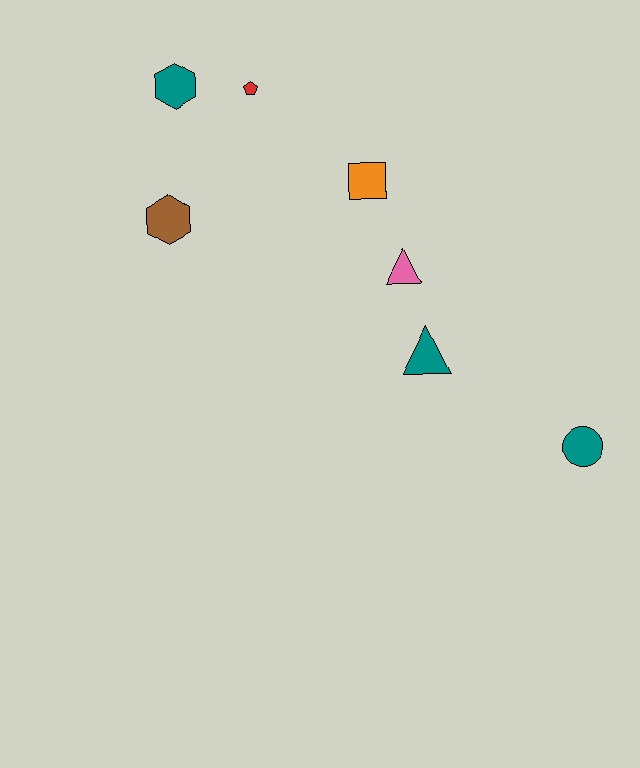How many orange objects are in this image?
There is 1 orange object.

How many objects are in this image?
There are 7 objects.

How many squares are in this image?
There is 1 square.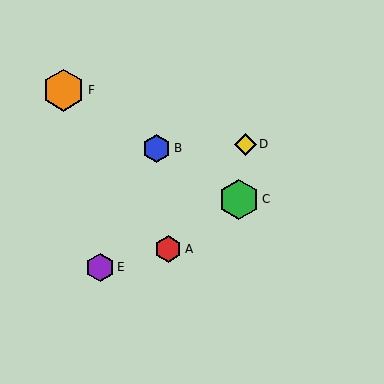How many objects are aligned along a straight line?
3 objects (B, C, F) are aligned along a straight line.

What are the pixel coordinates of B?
Object B is at (157, 148).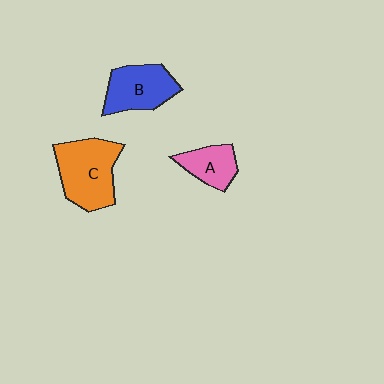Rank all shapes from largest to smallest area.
From largest to smallest: C (orange), B (blue), A (pink).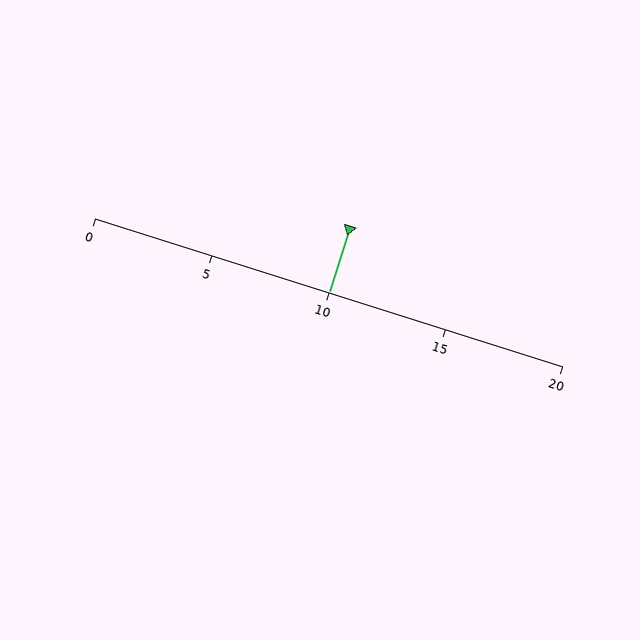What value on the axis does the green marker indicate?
The marker indicates approximately 10.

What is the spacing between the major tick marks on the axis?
The major ticks are spaced 5 apart.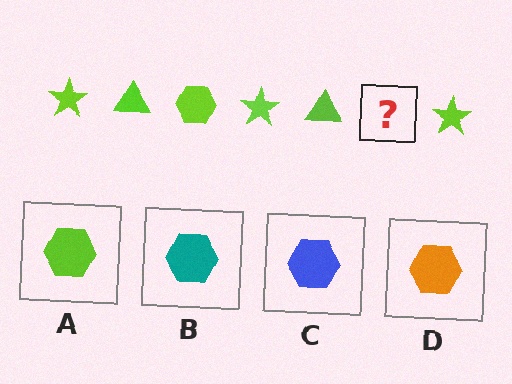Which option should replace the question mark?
Option A.